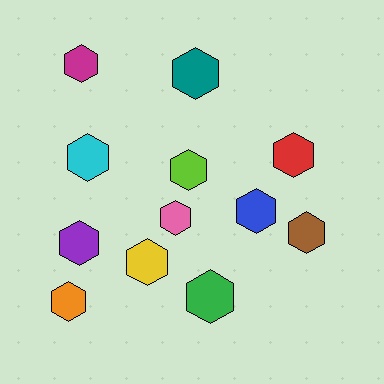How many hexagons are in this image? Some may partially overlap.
There are 12 hexagons.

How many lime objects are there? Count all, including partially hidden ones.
There is 1 lime object.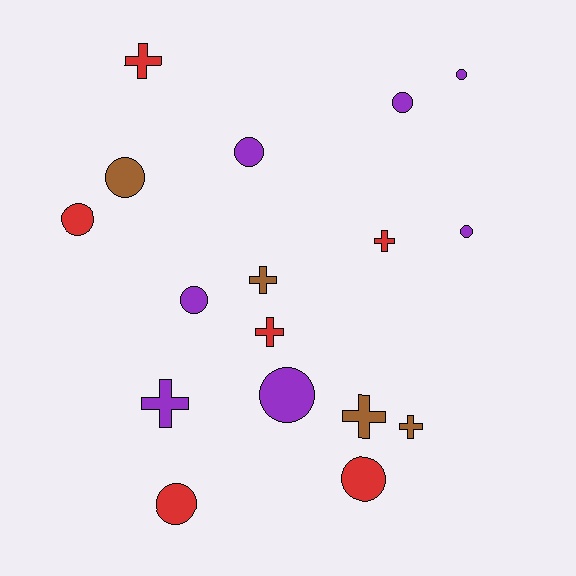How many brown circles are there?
There is 1 brown circle.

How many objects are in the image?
There are 17 objects.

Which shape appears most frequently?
Circle, with 10 objects.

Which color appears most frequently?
Purple, with 7 objects.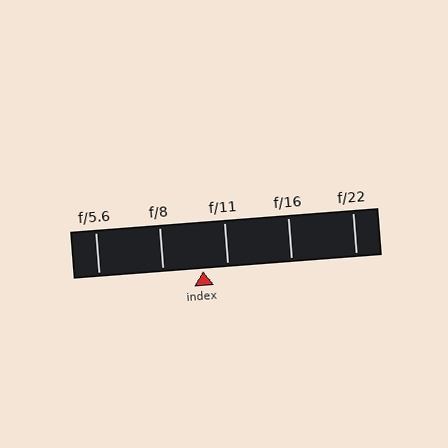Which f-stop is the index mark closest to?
The index mark is closest to f/11.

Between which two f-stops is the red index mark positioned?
The index mark is between f/8 and f/11.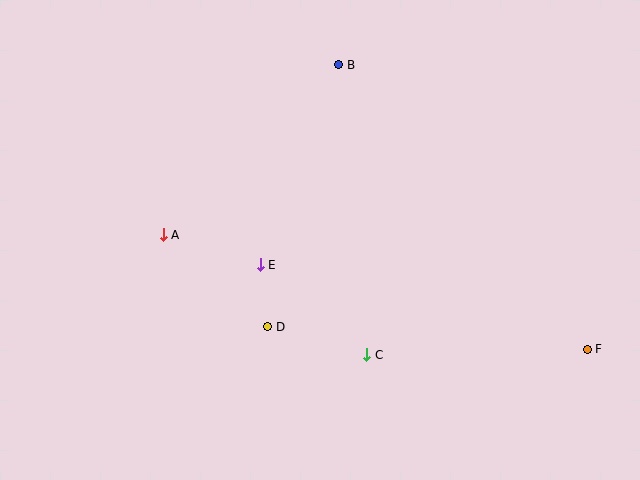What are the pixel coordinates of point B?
Point B is at (339, 65).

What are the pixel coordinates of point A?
Point A is at (163, 235).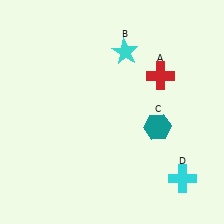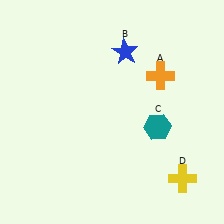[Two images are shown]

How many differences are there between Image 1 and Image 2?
There are 3 differences between the two images.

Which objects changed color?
A changed from red to orange. B changed from cyan to blue. D changed from cyan to yellow.